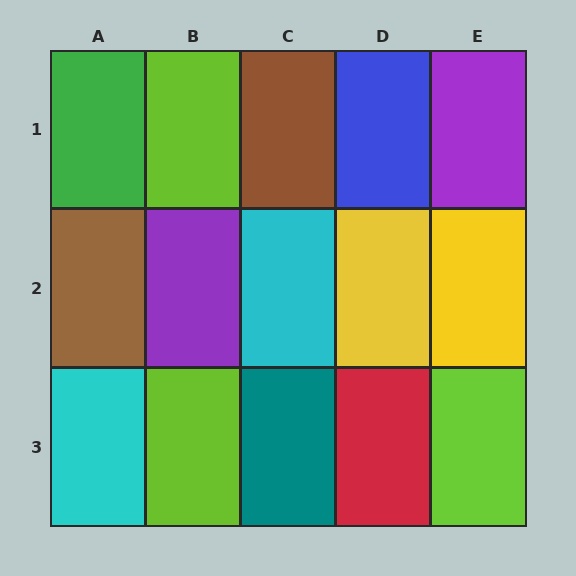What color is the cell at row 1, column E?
Purple.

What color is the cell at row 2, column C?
Cyan.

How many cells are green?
1 cell is green.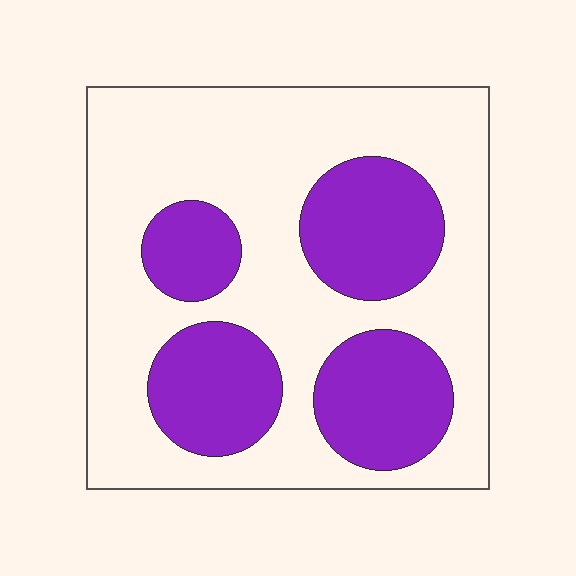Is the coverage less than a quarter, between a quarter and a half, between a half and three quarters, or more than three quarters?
Between a quarter and a half.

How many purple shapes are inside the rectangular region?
4.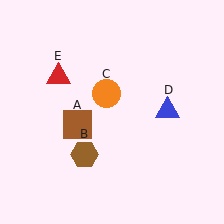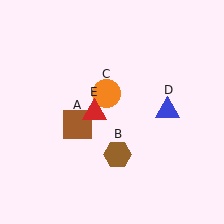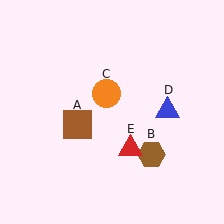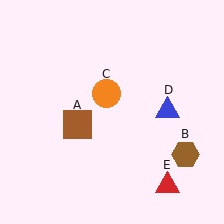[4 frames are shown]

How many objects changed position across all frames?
2 objects changed position: brown hexagon (object B), red triangle (object E).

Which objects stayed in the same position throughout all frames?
Brown square (object A) and orange circle (object C) and blue triangle (object D) remained stationary.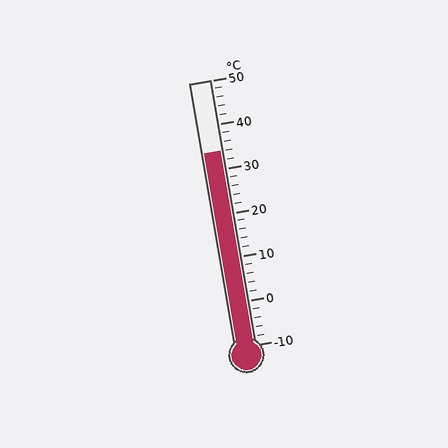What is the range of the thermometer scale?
The thermometer scale ranges from -10°C to 50°C.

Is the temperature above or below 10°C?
The temperature is above 10°C.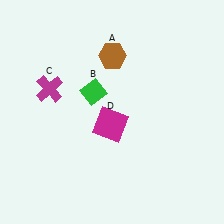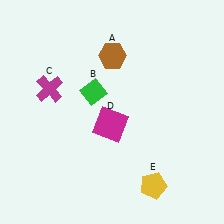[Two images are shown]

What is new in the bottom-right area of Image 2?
A yellow pentagon (E) was added in the bottom-right area of Image 2.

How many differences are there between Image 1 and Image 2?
There is 1 difference between the two images.